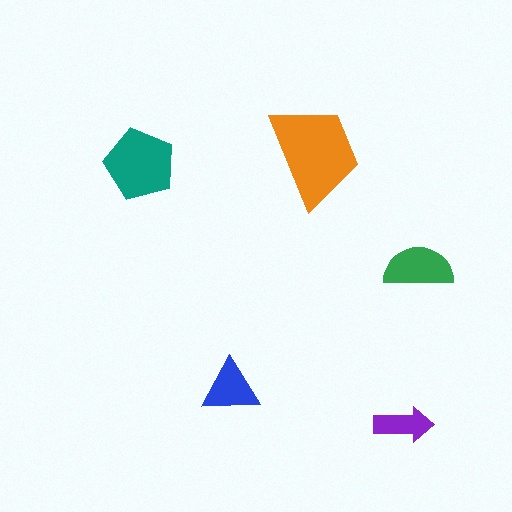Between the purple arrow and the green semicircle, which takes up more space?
The green semicircle.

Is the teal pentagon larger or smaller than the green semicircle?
Larger.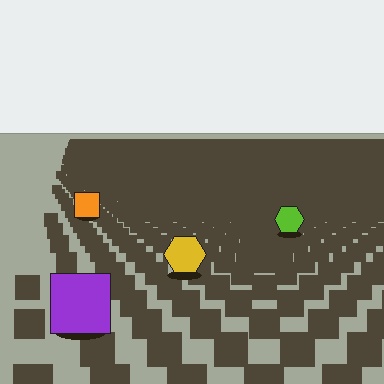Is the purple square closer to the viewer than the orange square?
Yes. The purple square is closer — you can tell from the texture gradient: the ground texture is coarser near it.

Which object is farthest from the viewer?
The orange square is farthest from the viewer. It appears smaller and the ground texture around it is denser.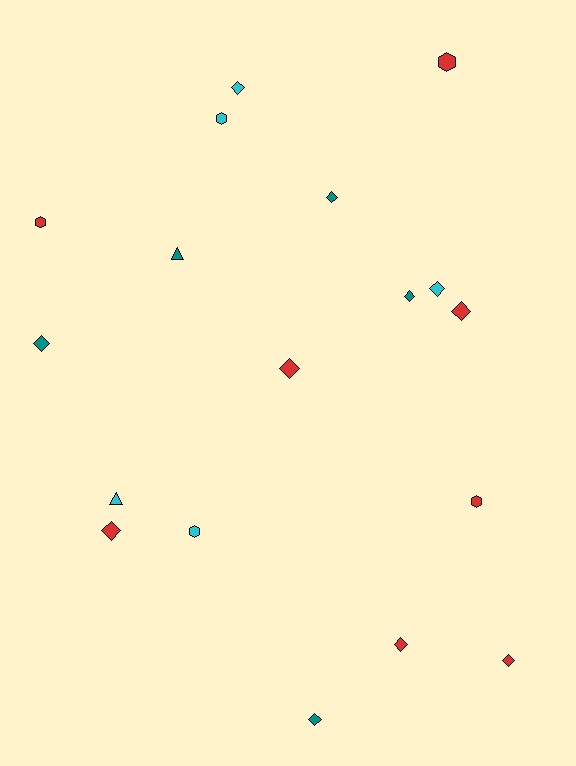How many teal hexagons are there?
There are no teal hexagons.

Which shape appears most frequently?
Diamond, with 11 objects.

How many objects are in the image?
There are 18 objects.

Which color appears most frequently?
Red, with 8 objects.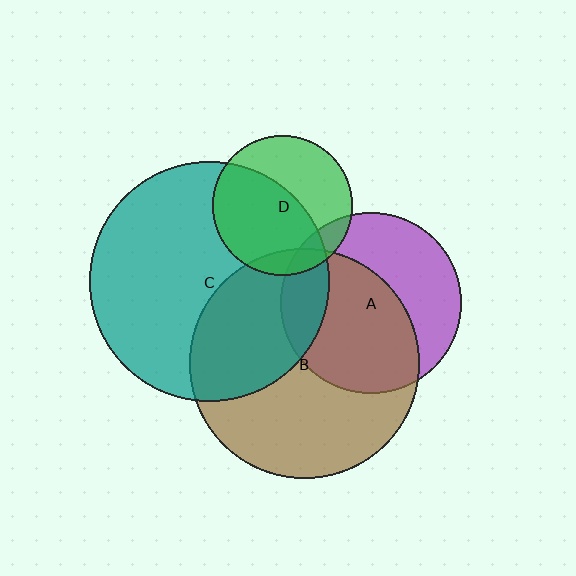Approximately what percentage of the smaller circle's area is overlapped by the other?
Approximately 10%.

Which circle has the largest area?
Circle C (teal).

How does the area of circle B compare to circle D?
Approximately 2.7 times.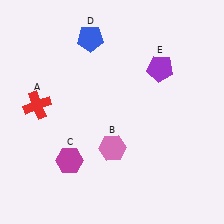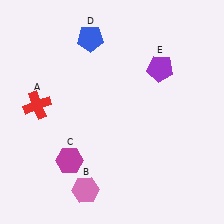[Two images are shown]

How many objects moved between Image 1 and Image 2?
1 object moved between the two images.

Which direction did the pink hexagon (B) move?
The pink hexagon (B) moved down.